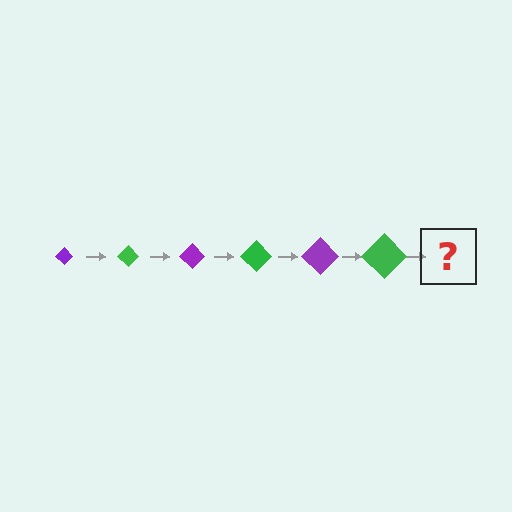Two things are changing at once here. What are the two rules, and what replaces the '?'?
The two rules are that the diamond grows larger each step and the color cycles through purple and green. The '?' should be a purple diamond, larger than the previous one.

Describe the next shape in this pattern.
It should be a purple diamond, larger than the previous one.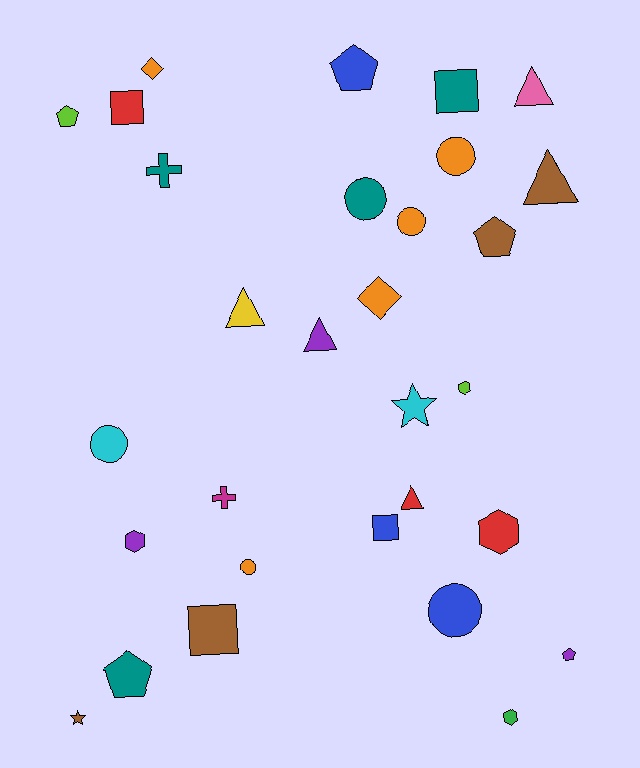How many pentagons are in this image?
There are 5 pentagons.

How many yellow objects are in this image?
There is 1 yellow object.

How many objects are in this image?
There are 30 objects.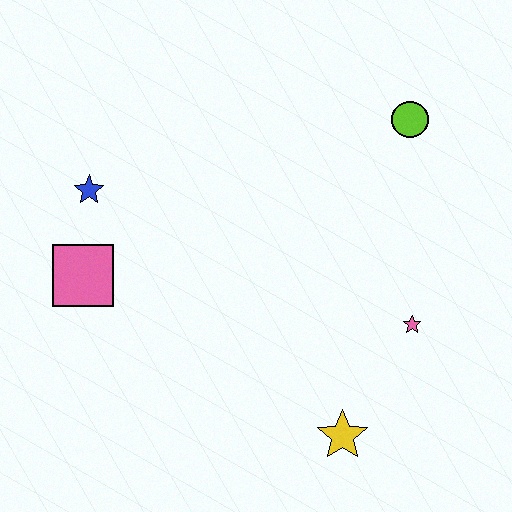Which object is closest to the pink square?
The blue star is closest to the pink square.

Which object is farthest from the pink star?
The blue star is farthest from the pink star.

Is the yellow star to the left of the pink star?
Yes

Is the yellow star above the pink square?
No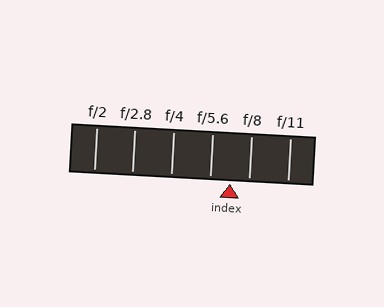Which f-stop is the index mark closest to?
The index mark is closest to f/8.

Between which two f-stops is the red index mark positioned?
The index mark is between f/5.6 and f/8.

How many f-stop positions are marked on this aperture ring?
There are 6 f-stop positions marked.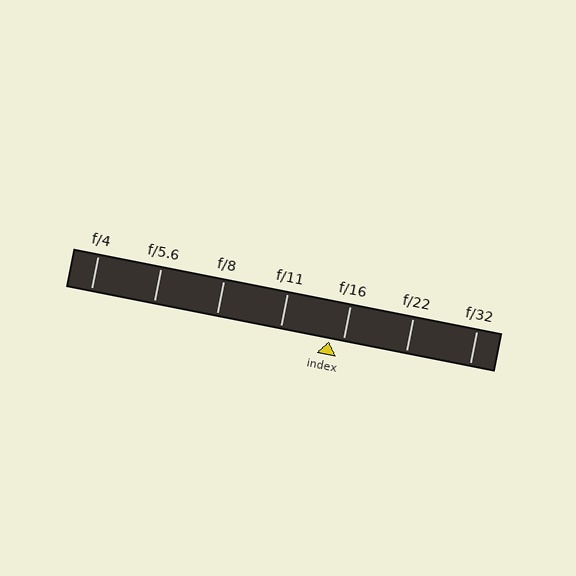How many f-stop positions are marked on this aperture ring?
There are 7 f-stop positions marked.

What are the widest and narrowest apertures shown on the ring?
The widest aperture shown is f/4 and the narrowest is f/32.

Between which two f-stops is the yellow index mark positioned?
The index mark is between f/11 and f/16.